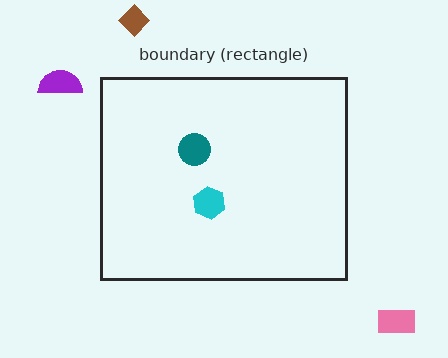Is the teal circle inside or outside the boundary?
Inside.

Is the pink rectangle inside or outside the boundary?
Outside.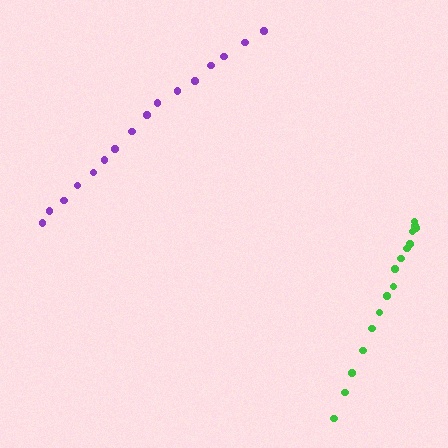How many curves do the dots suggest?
There are 2 distinct paths.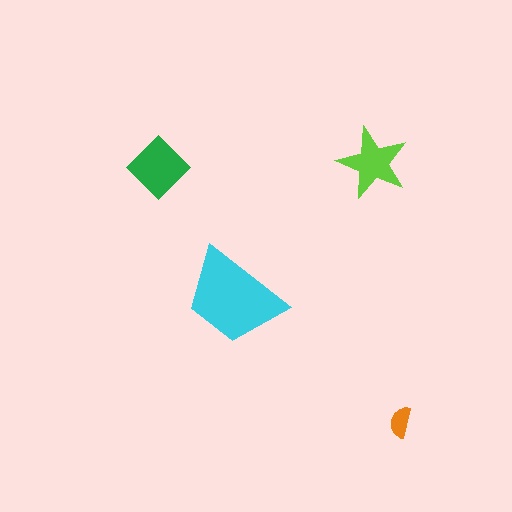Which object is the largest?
The cyan trapezoid.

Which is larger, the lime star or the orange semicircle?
The lime star.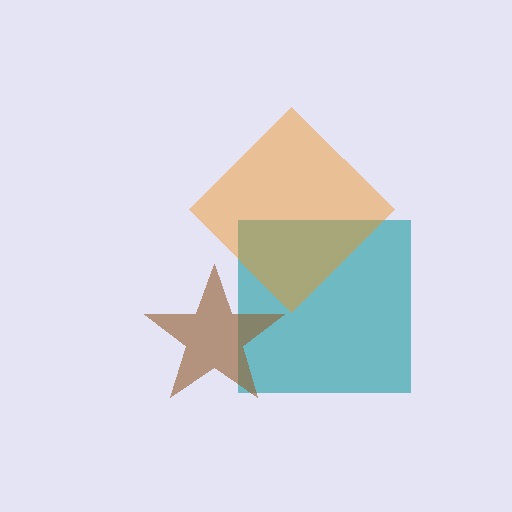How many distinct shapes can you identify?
There are 3 distinct shapes: a teal square, a brown star, an orange diamond.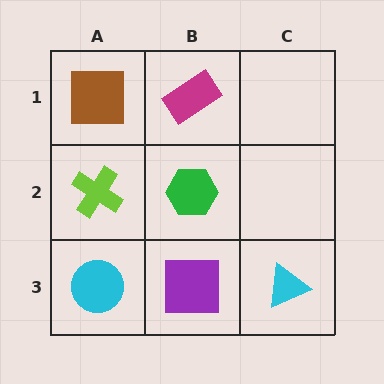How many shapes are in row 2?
2 shapes.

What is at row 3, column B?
A purple square.